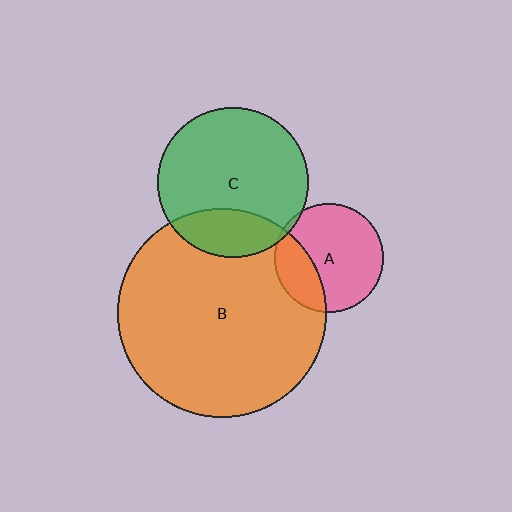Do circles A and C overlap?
Yes.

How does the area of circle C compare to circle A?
Approximately 1.9 times.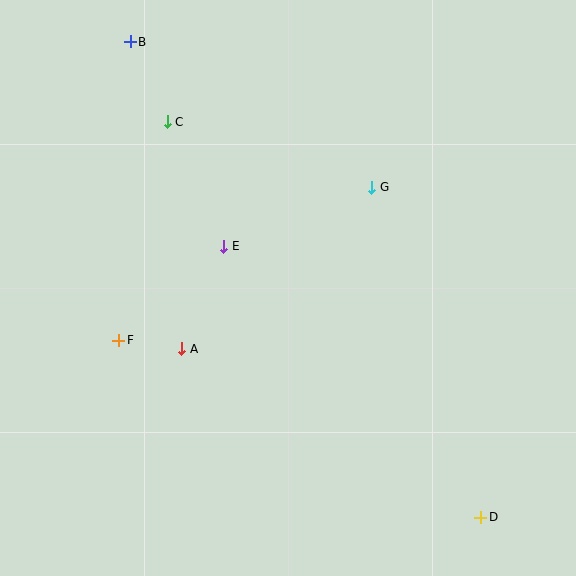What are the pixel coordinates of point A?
Point A is at (182, 349).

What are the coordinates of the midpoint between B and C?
The midpoint between B and C is at (149, 82).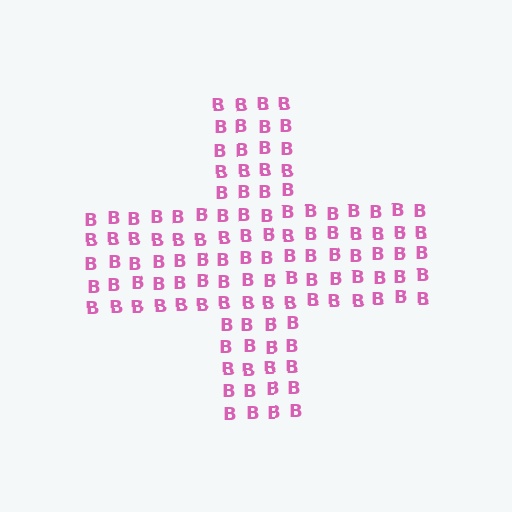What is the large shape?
The large shape is a cross.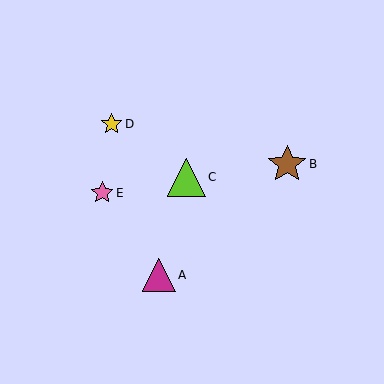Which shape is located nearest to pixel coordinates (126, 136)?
The yellow star (labeled D) at (112, 124) is nearest to that location.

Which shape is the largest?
The brown star (labeled B) is the largest.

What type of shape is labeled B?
Shape B is a brown star.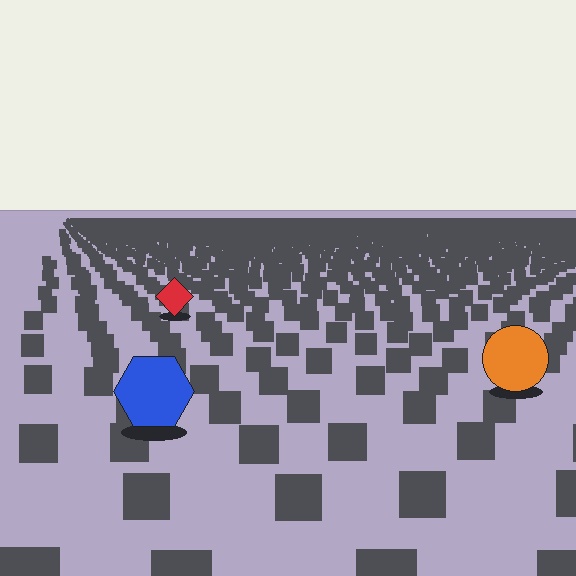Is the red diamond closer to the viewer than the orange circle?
No. The orange circle is closer — you can tell from the texture gradient: the ground texture is coarser near it.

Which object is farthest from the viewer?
The red diamond is farthest from the viewer. It appears smaller and the ground texture around it is denser.